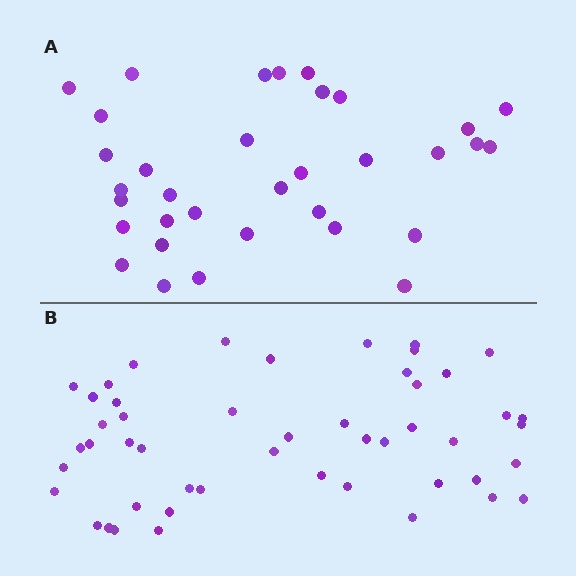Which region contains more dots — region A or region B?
Region B (the bottom region) has more dots.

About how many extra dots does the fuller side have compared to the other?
Region B has approximately 15 more dots than region A.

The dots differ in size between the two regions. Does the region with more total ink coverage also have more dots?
No. Region A has more total ink coverage because its dots are larger, but region B actually contains more individual dots. Total area can be misleading — the number of items is what matters here.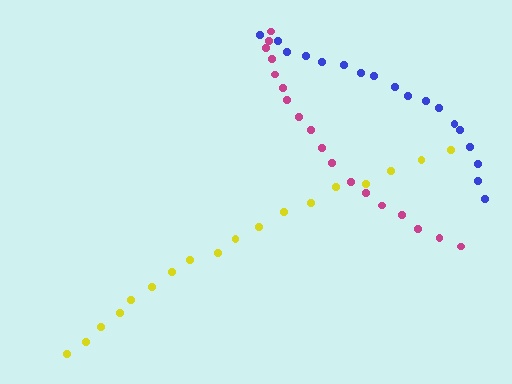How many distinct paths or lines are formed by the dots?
There are 3 distinct paths.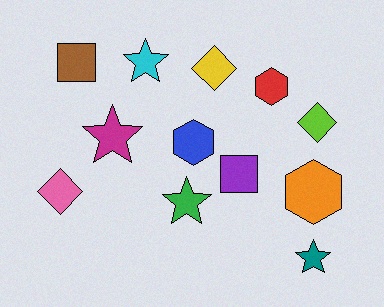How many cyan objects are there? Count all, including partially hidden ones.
There is 1 cyan object.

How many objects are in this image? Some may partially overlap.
There are 12 objects.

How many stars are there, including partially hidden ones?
There are 4 stars.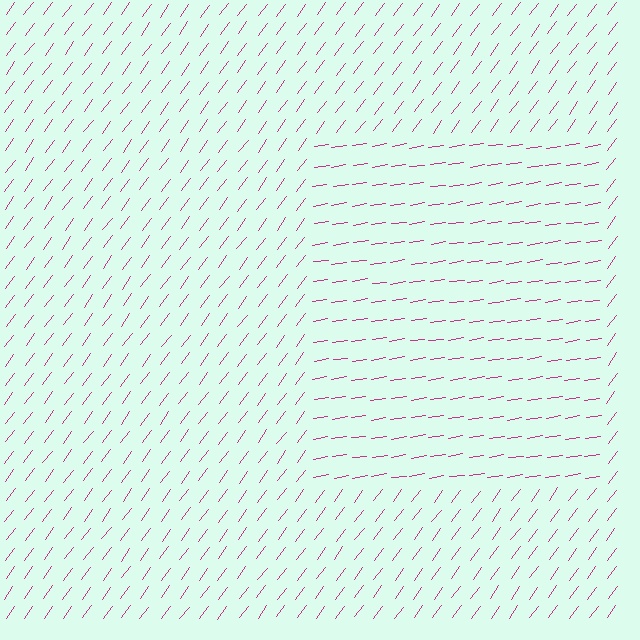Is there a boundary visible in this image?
Yes, there is a texture boundary formed by a change in line orientation.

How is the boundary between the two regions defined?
The boundary is defined purely by a change in line orientation (approximately 45 degrees difference). All lines are the same color and thickness.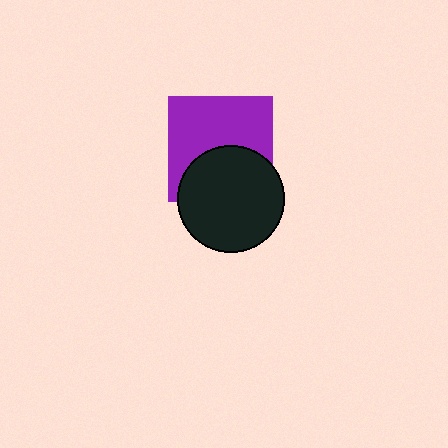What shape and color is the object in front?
The object in front is a black circle.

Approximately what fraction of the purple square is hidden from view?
Roughly 41% of the purple square is hidden behind the black circle.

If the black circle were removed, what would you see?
You would see the complete purple square.